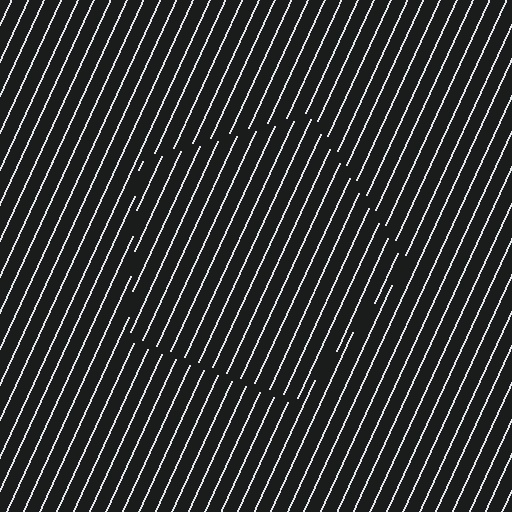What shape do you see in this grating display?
An illusory pentagon. The interior of the shape contains the same grating, shifted by half a period — the contour is defined by the phase discontinuity where line-ends from the inner and outer gratings abut.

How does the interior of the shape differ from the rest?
The interior of the shape contains the same grating, shifted by half a period — the contour is defined by the phase discontinuity where line-ends from the inner and outer gratings abut.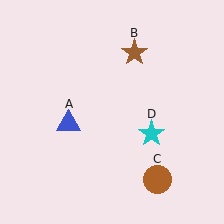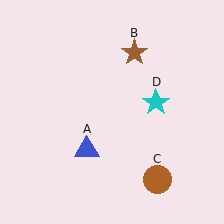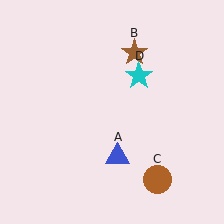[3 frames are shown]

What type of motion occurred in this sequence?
The blue triangle (object A), cyan star (object D) rotated counterclockwise around the center of the scene.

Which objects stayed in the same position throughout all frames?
Brown star (object B) and brown circle (object C) remained stationary.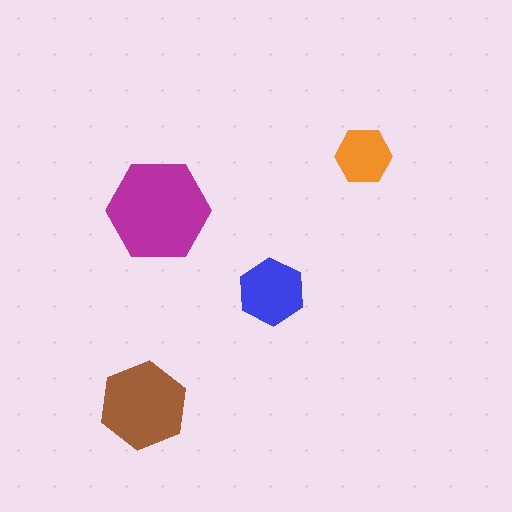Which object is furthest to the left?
The brown hexagon is leftmost.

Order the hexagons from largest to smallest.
the magenta one, the brown one, the blue one, the orange one.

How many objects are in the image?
There are 4 objects in the image.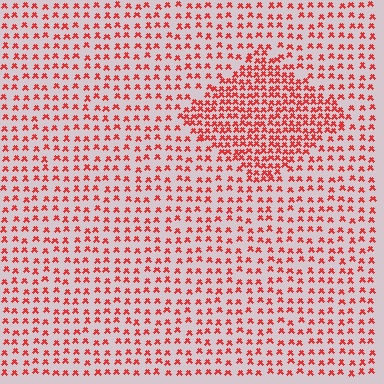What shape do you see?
I see a diamond.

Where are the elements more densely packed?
The elements are more densely packed inside the diamond boundary.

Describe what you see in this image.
The image contains small red elements arranged at two different densities. A diamond-shaped region is visible where the elements are more densely packed than the surrounding area.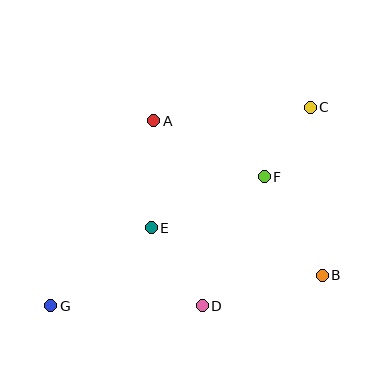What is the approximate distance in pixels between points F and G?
The distance between F and G is approximately 249 pixels.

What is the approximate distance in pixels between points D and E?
The distance between D and E is approximately 93 pixels.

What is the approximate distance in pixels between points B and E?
The distance between B and E is approximately 177 pixels.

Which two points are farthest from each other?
Points C and G are farthest from each other.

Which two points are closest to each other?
Points C and F are closest to each other.